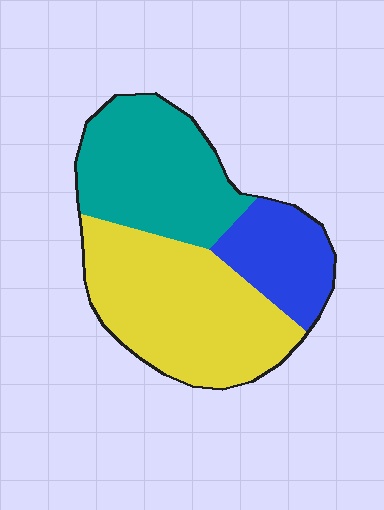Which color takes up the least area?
Blue, at roughly 20%.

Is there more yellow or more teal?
Yellow.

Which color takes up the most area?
Yellow, at roughly 45%.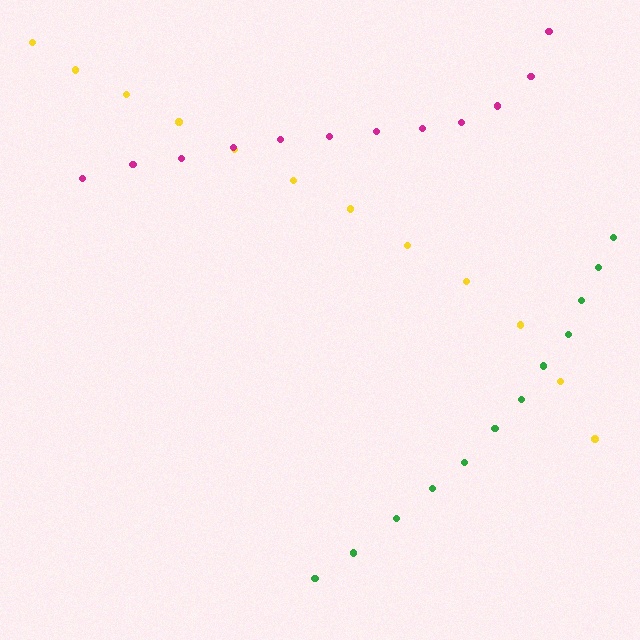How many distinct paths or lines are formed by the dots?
There are 3 distinct paths.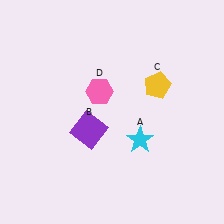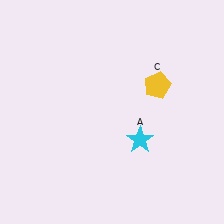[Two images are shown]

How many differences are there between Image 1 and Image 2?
There are 2 differences between the two images.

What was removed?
The purple square (B), the pink hexagon (D) were removed in Image 2.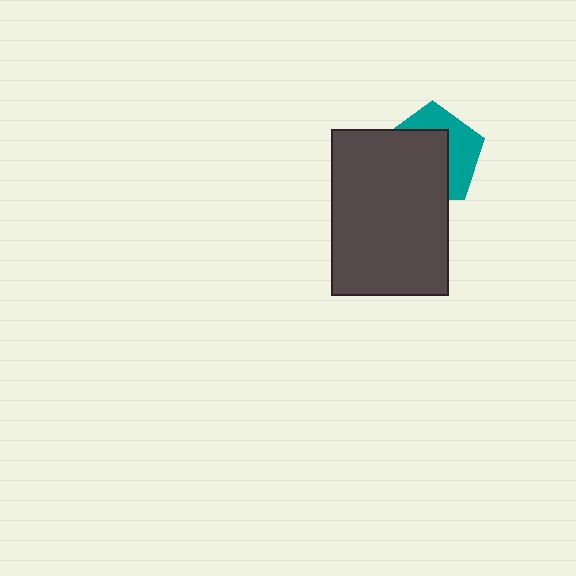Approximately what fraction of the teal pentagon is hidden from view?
Roughly 58% of the teal pentagon is hidden behind the dark gray rectangle.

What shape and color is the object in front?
The object in front is a dark gray rectangle.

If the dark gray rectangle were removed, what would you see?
You would see the complete teal pentagon.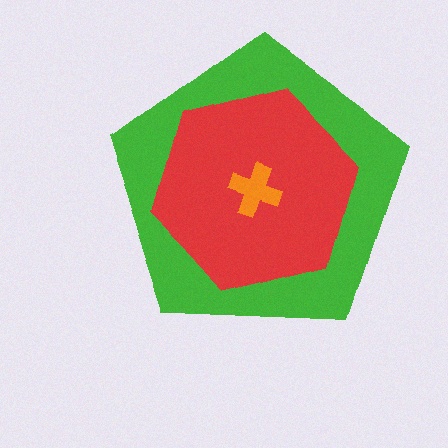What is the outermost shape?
The green pentagon.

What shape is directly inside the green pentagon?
The red hexagon.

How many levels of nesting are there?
3.